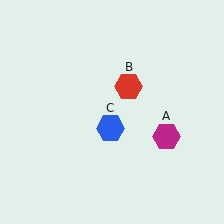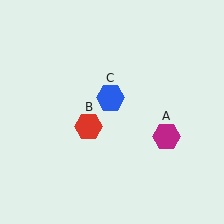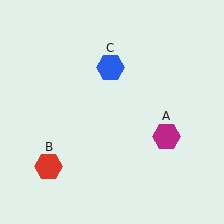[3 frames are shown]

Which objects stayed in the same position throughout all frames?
Magenta hexagon (object A) remained stationary.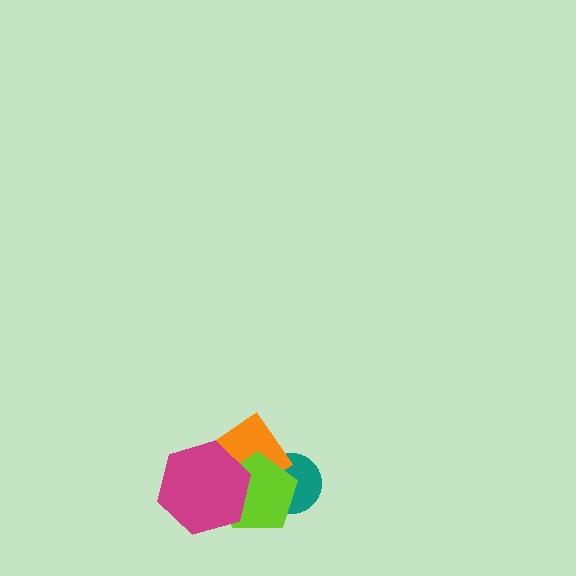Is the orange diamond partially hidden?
Yes, it is partially covered by another shape.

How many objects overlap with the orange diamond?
3 objects overlap with the orange diamond.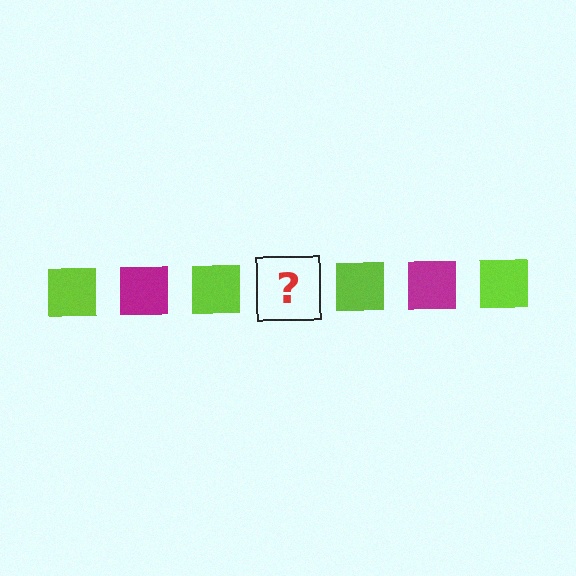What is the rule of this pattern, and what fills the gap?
The rule is that the pattern cycles through lime, magenta squares. The gap should be filled with a magenta square.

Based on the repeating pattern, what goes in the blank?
The blank should be a magenta square.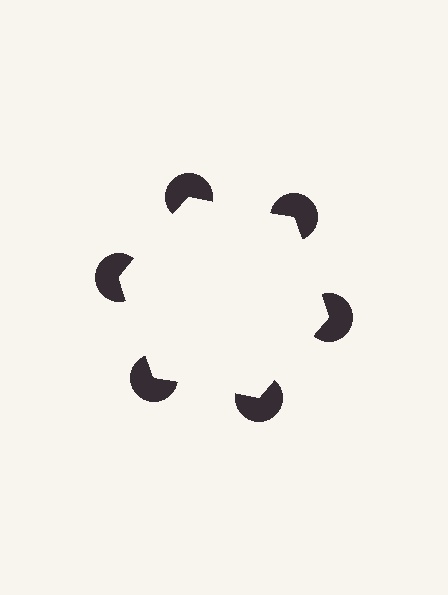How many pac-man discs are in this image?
There are 6 — one at each vertex of the illusory hexagon.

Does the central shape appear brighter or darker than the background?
It typically appears slightly brighter than the background, even though no actual brightness change is drawn.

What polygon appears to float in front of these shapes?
An illusory hexagon — its edges are inferred from the aligned wedge cuts in the pac-man discs, not physically drawn.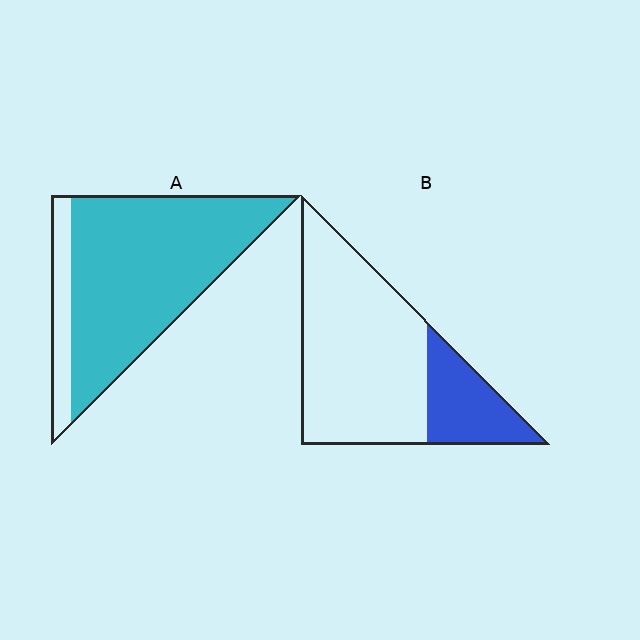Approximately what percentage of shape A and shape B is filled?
A is approximately 85% and B is approximately 25%.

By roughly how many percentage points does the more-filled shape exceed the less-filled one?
By roughly 60 percentage points (A over B).